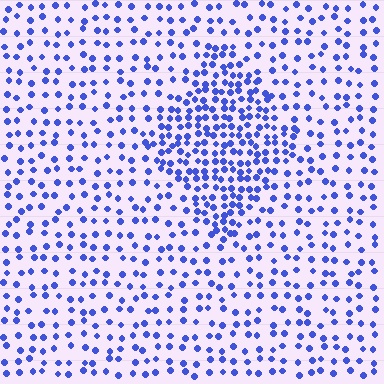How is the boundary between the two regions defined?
The boundary is defined by a change in element density (approximately 2.1x ratio). All elements are the same color, size, and shape.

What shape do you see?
I see a diamond.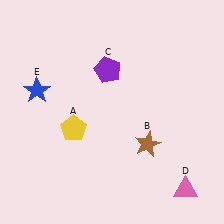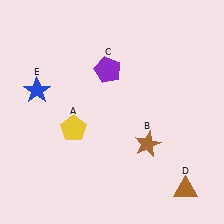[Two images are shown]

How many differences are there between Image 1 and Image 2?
There is 1 difference between the two images.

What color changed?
The triangle (D) changed from pink in Image 1 to brown in Image 2.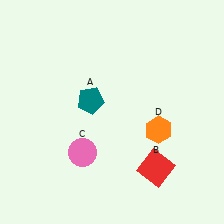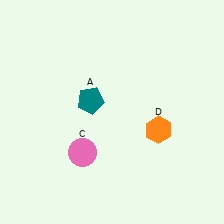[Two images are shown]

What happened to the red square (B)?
The red square (B) was removed in Image 2. It was in the bottom-right area of Image 1.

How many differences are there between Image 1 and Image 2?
There is 1 difference between the two images.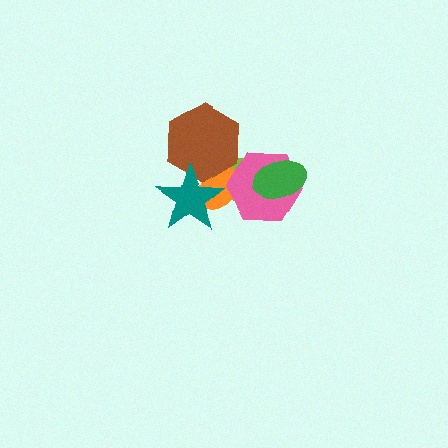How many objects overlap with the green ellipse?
2 objects overlap with the green ellipse.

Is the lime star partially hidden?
Yes, it is partially covered by another shape.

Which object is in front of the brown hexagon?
The teal star is in front of the brown hexagon.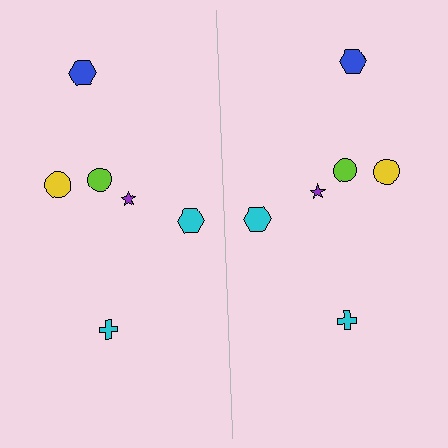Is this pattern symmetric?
Yes, this pattern has bilateral (reflection) symmetry.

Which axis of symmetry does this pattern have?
The pattern has a vertical axis of symmetry running through the center of the image.